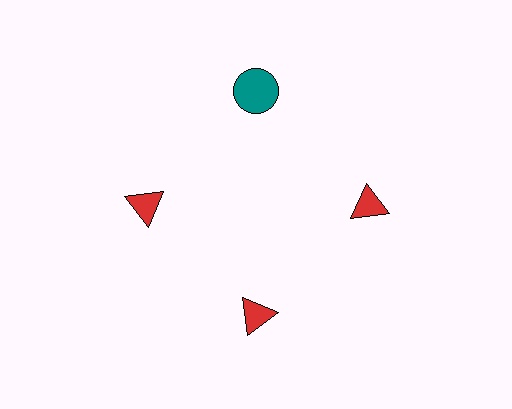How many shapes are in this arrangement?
There are 4 shapes arranged in a ring pattern.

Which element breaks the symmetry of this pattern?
The teal circle at roughly the 12 o'clock position breaks the symmetry. All other shapes are red triangles.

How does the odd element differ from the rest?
It differs in both color (teal instead of red) and shape (circle instead of triangle).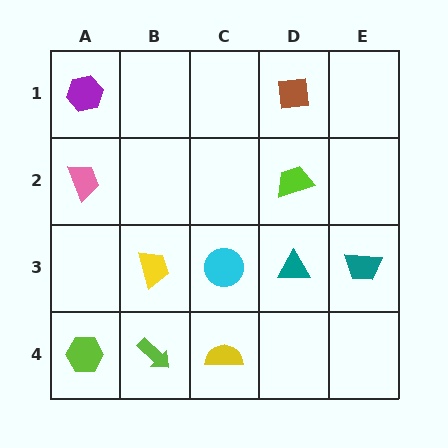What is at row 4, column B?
A lime arrow.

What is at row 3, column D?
A teal triangle.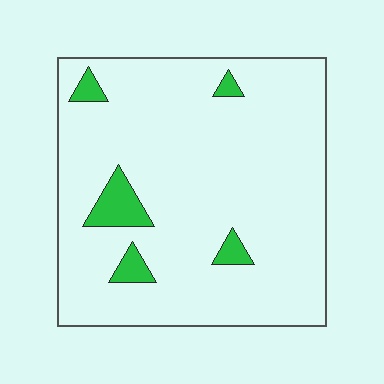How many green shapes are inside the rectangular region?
5.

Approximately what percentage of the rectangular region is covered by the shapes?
Approximately 10%.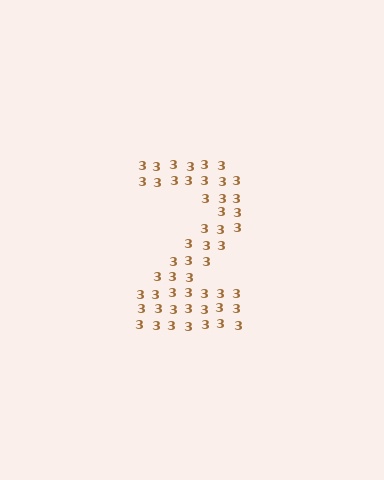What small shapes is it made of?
It is made of small digit 3's.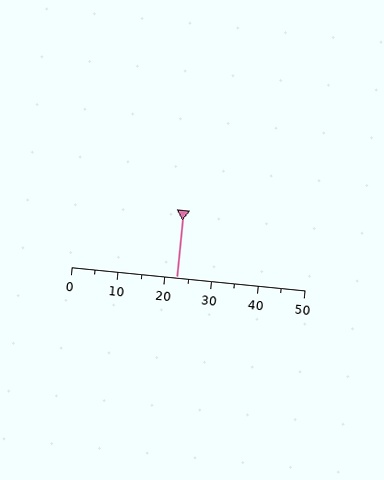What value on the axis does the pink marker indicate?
The marker indicates approximately 22.5.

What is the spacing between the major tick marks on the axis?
The major ticks are spaced 10 apart.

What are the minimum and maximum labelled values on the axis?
The axis runs from 0 to 50.